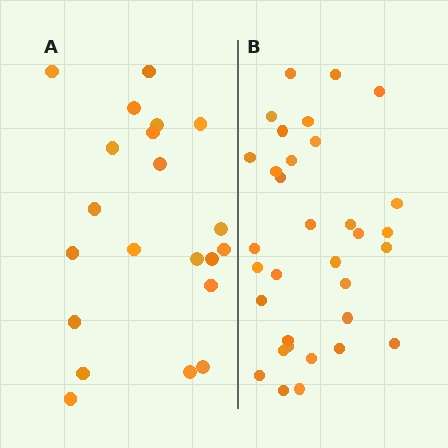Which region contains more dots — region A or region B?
Region B (the right region) has more dots.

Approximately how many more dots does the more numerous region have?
Region B has roughly 12 or so more dots than region A.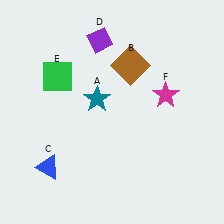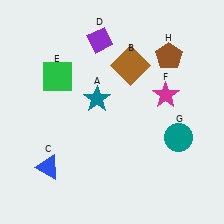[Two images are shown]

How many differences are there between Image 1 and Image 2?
There are 2 differences between the two images.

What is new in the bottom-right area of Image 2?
A teal circle (G) was added in the bottom-right area of Image 2.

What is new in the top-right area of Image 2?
A brown pentagon (H) was added in the top-right area of Image 2.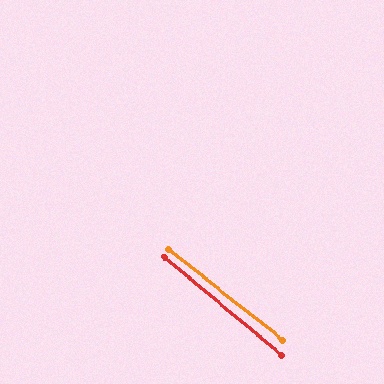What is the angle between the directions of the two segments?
Approximately 1 degree.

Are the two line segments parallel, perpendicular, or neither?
Parallel — their directions differ by only 1.4°.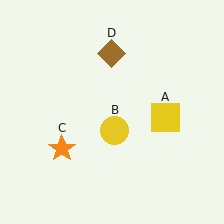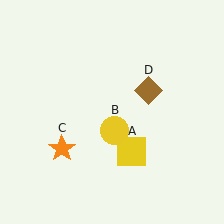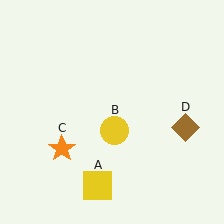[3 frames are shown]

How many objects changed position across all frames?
2 objects changed position: yellow square (object A), brown diamond (object D).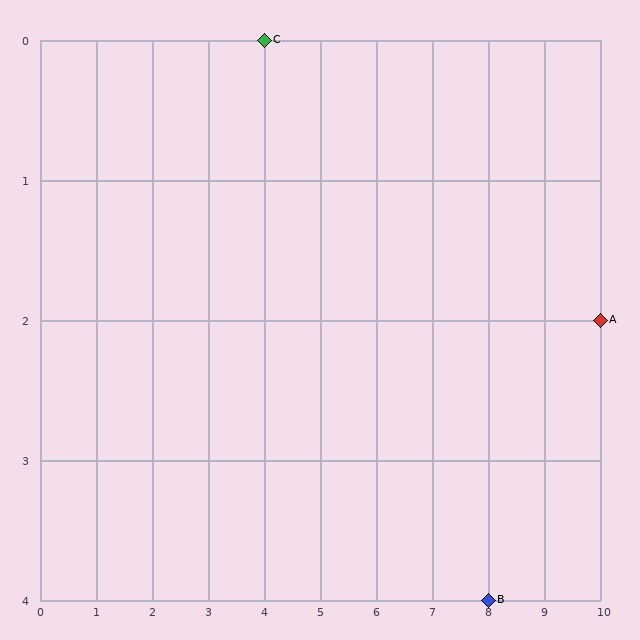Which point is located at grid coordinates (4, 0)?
Point C is at (4, 0).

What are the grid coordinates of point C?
Point C is at grid coordinates (4, 0).